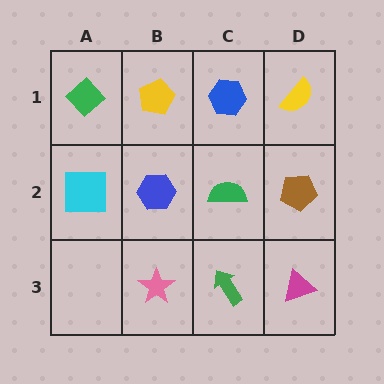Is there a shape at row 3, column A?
No, that cell is empty.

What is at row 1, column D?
A yellow semicircle.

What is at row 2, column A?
A cyan square.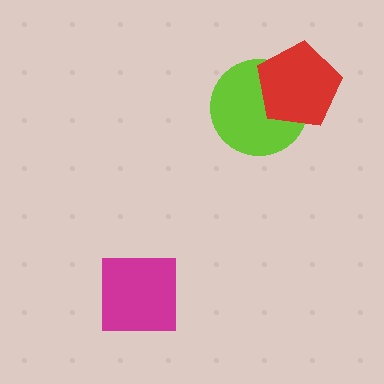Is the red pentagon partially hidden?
No, no other shape covers it.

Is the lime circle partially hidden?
Yes, it is partially covered by another shape.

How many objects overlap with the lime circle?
1 object overlaps with the lime circle.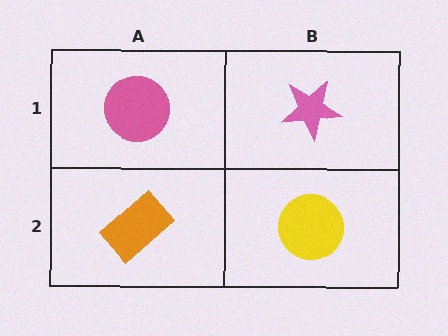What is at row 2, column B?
A yellow circle.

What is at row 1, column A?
A pink circle.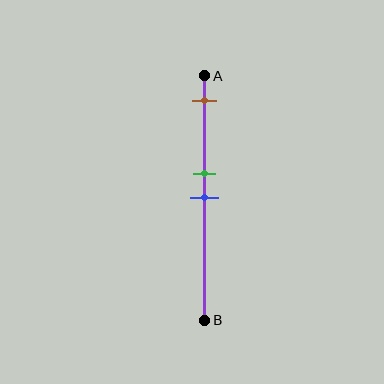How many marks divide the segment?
There are 3 marks dividing the segment.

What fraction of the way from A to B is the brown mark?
The brown mark is approximately 10% (0.1) of the way from A to B.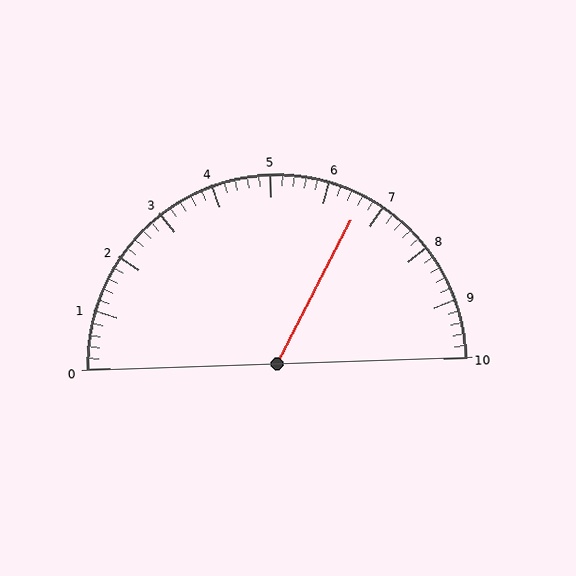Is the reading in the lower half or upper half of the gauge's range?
The reading is in the upper half of the range (0 to 10).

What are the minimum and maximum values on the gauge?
The gauge ranges from 0 to 10.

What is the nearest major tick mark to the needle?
The nearest major tick mark is 7.